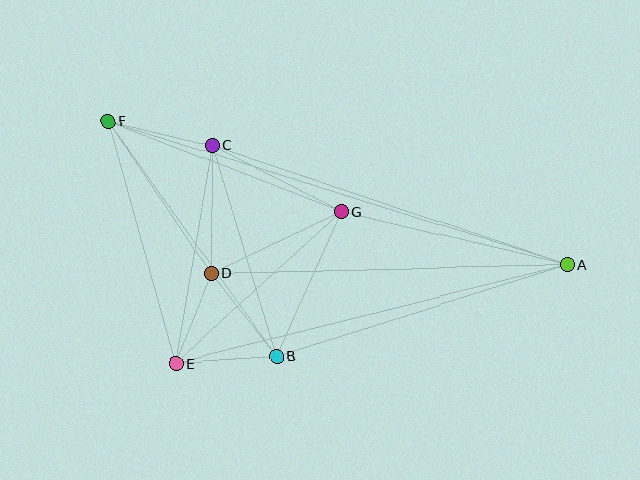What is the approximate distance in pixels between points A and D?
The distance between A and D is approximately 356 pixels.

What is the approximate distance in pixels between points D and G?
The distance between D and G is approximately 144 pixels.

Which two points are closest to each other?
Points D and E are closest to each other.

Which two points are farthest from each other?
Points A and F are farthest from each other.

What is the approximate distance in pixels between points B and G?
The distance between B and G is approximately 159 pixels.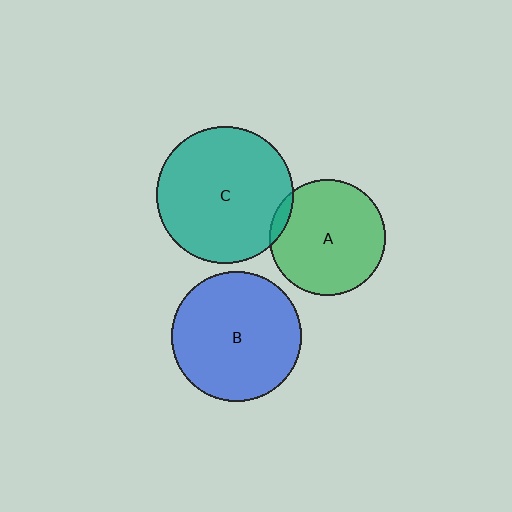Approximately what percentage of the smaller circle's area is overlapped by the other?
Approximately 5%.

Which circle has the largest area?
Circle C (teal).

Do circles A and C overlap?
Yes.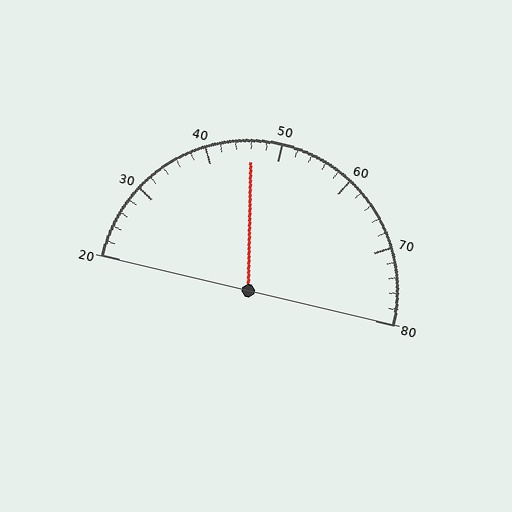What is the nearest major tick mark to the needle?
The nearest major tick mark is 50.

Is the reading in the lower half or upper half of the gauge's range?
The reading is in the lower half of the range (20 to 80).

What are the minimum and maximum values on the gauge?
The gauge ranges from 20 to 80.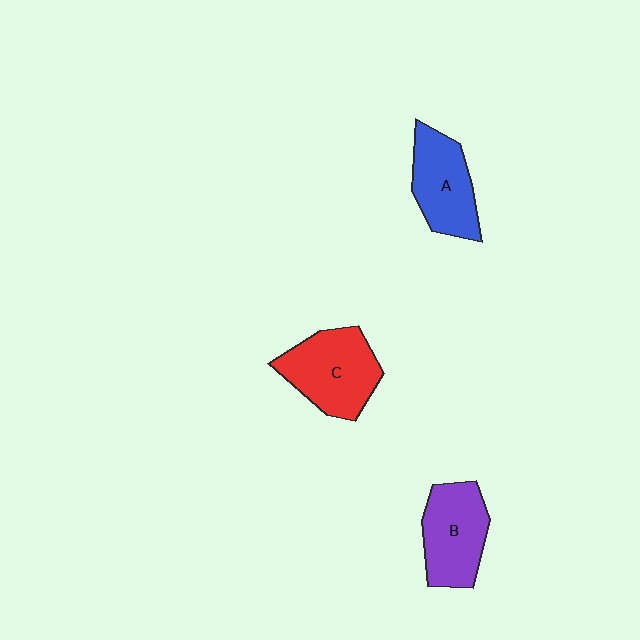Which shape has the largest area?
Shape C (red).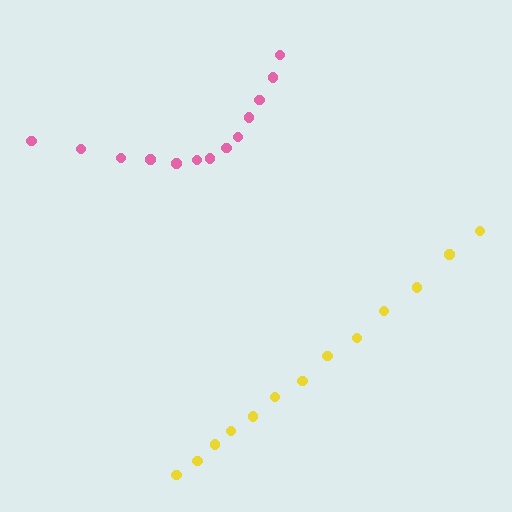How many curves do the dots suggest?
There are 2 distinct paths.